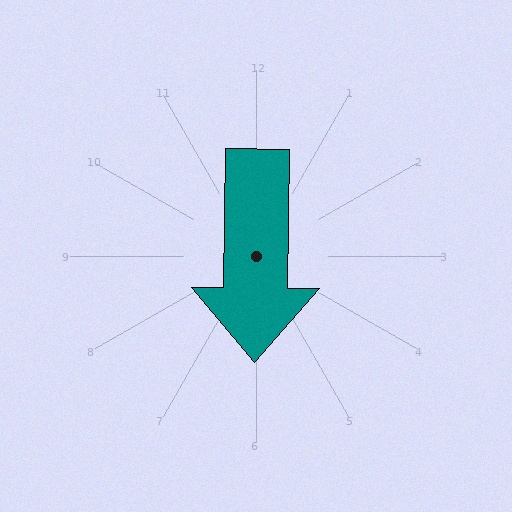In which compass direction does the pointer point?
South.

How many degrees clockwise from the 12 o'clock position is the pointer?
Approximately 181 degrees.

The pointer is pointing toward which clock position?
Roughly 6 o'clock.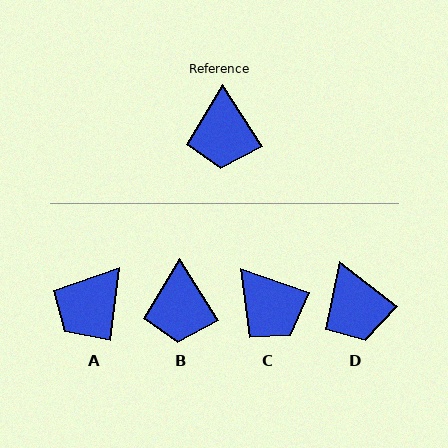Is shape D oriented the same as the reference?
No, it is off by about 20 degrees.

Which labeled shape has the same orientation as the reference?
B.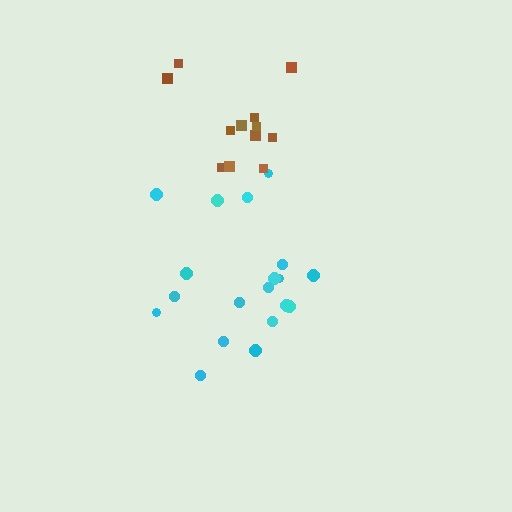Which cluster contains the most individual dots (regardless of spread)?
Cyan (19).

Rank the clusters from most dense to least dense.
brown, cyan.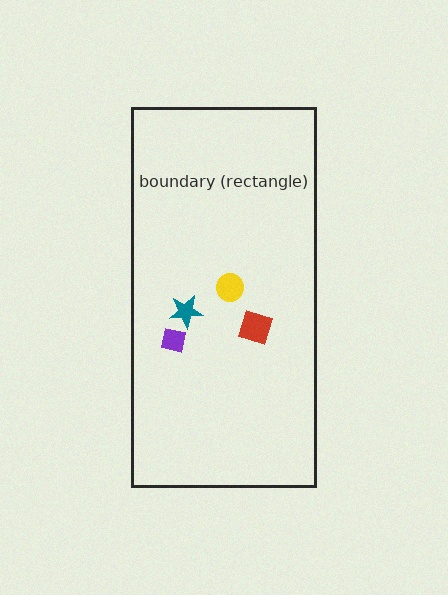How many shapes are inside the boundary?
4 inside, 0 outside.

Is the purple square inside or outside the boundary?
Inside.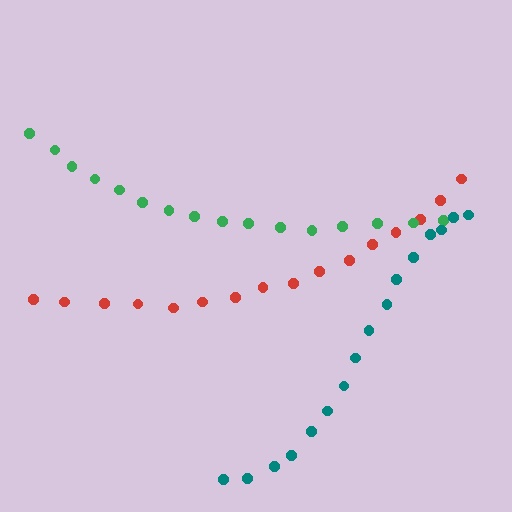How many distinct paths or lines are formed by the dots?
There are 3 distinct paths.